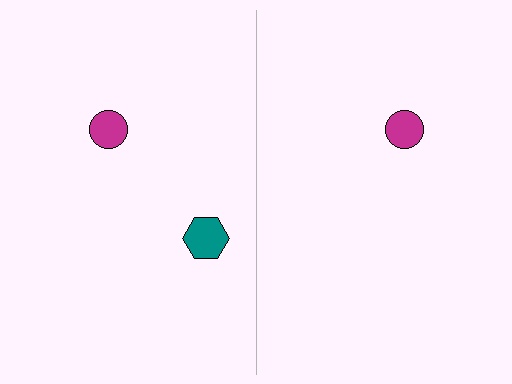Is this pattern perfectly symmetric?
No, the pattern is not perfectly symmetric. A teal hexagon is missing from the right side.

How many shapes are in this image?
There are 3 shapes in this image.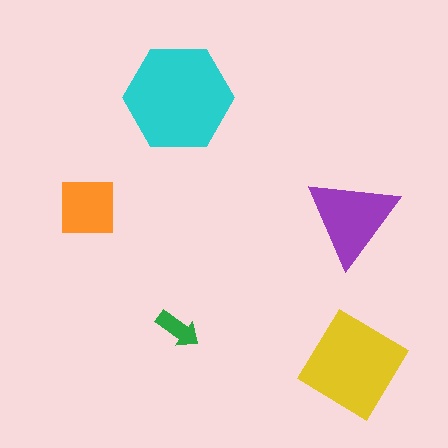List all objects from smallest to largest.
The green arrow, the orange square, the purple triangle, the yellow diamond, the cyan hexagon.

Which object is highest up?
The cyan hexagon is topmost.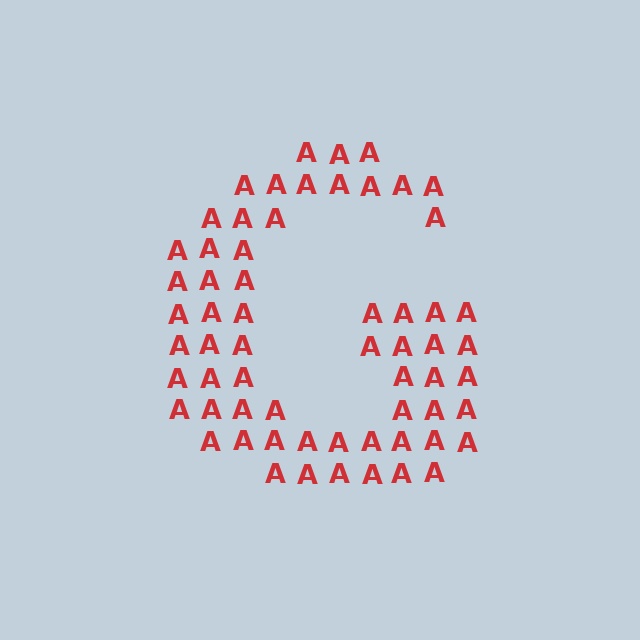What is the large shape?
The large shape is the letter G.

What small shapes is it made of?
It is made of small letter A's.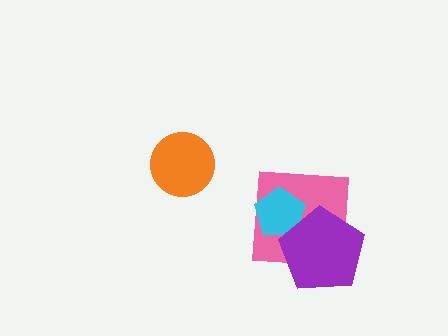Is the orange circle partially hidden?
No, no other shape covers it.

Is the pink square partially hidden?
Yes, it is partially covered by another shape.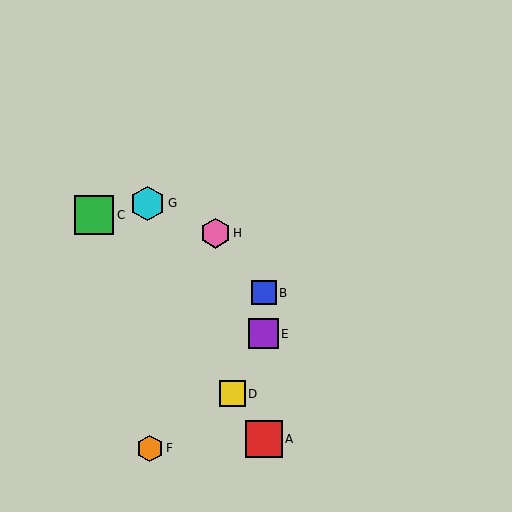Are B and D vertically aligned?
No, B is at x≈264 and D is at x≈232.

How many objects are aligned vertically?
3 objects (A, B, E) are aligned vertically.